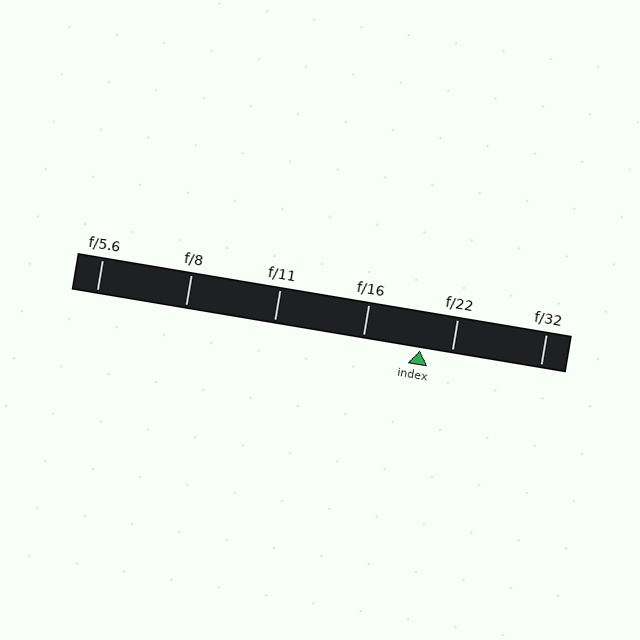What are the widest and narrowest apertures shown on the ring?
The widest aperture shown is f/5.6 and the narrowest is f/32.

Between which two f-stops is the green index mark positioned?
The index mark is between f/16 and f/22.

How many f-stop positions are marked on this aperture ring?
There are 6 f-stop positions marked.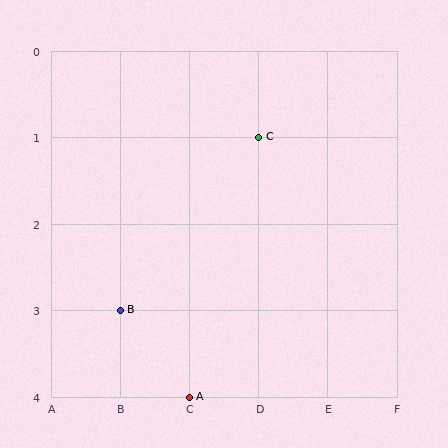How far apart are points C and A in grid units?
Points C and A are 1 column and 3 rows apart (about 3.2 grid units diagonally).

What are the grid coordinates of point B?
Point B is at grid coordinates (B, 3).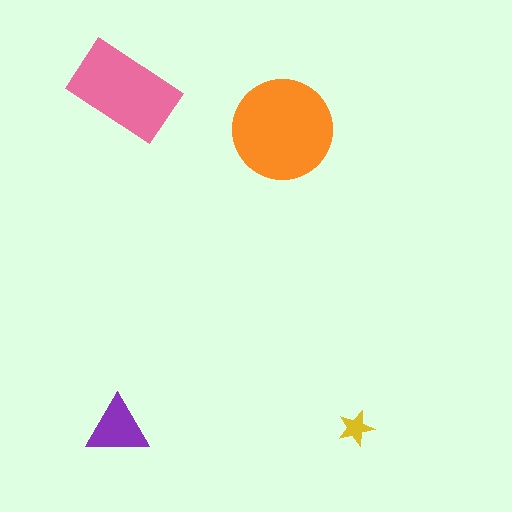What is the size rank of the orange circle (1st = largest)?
1st.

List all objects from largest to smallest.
The orange circle, the pink rectangle, the purple triangle, the yellow star.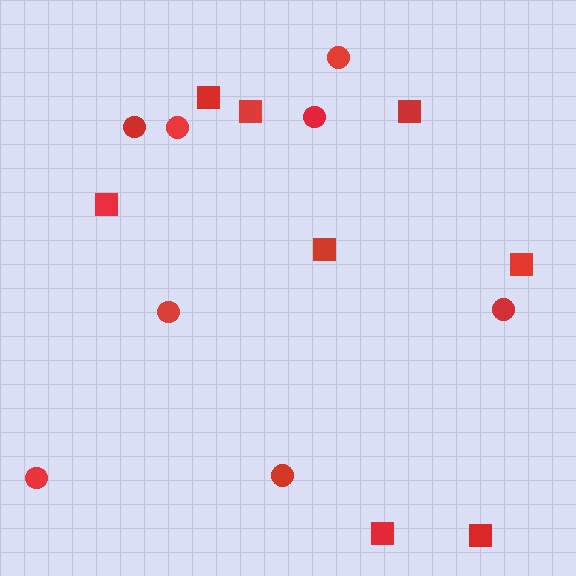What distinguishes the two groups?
There are 2 groups: one group of squares (8) and one group of circles (8).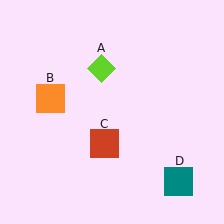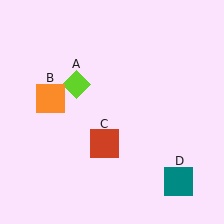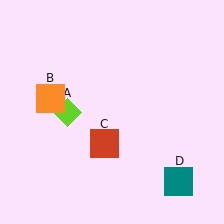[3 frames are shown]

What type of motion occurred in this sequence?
The lime diamond (object A) rotated counterclockwise around the center of the scene.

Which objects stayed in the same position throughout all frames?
Orange square (object B) and red square (object C) and teal square (object D) remained stationary.